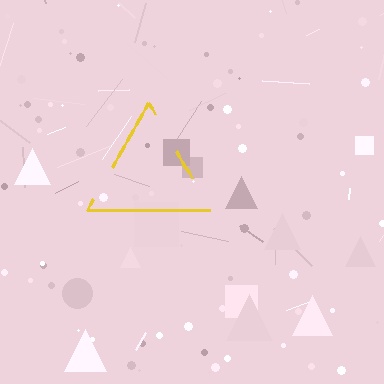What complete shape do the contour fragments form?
The contour fragments form a triangle.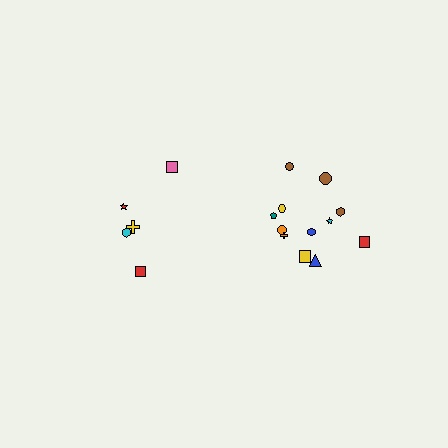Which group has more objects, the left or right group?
The right group.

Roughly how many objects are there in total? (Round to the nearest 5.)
Roughly 15 objects in total.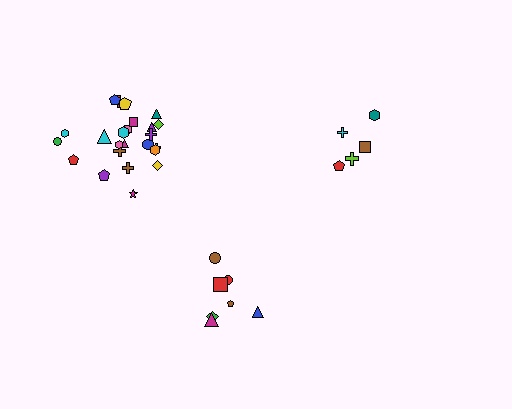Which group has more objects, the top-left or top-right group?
The top-left group.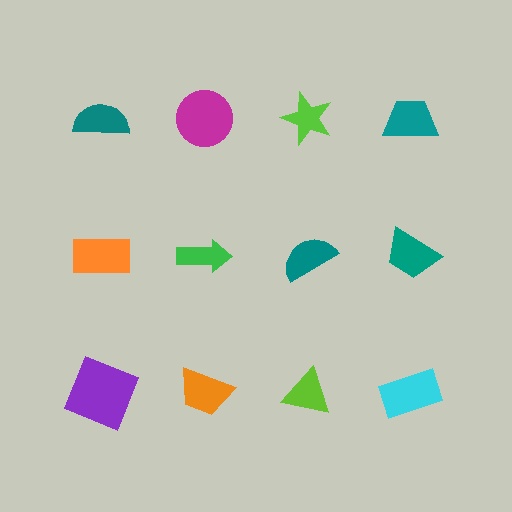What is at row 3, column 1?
A purple square.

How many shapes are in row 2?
4 shapes.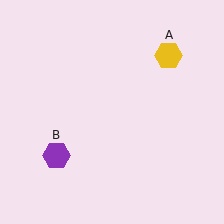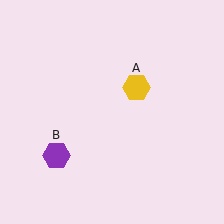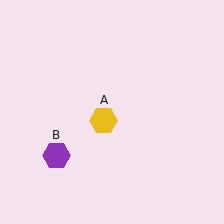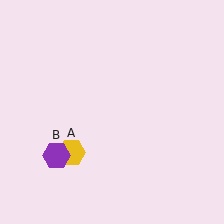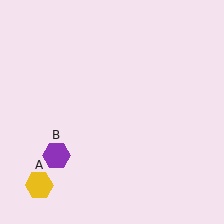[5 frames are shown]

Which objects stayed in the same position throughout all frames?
Purple hexagon (object B) remained stationary.